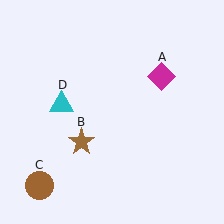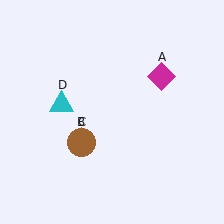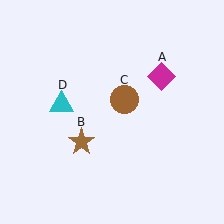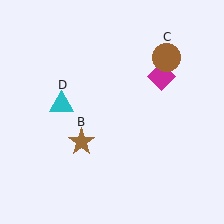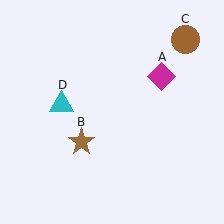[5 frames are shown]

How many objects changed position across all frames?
1 object changed position: brown circle (object C).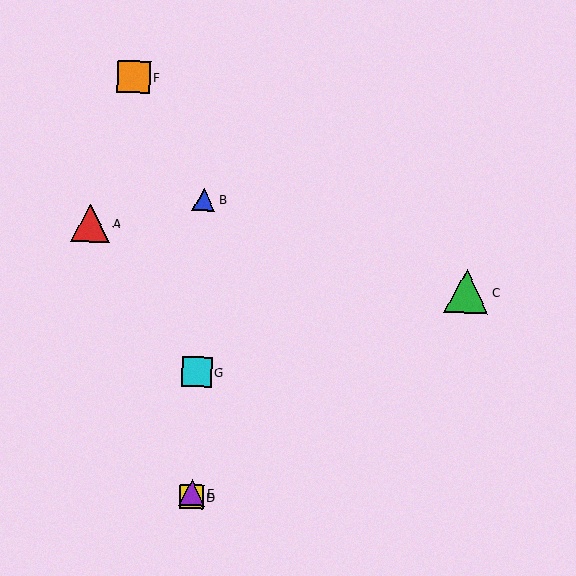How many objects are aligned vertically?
4 objects (B, D, E, G) are aligned vertically.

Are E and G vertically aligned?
Yes, both are at x≈191.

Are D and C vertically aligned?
No, D is at x≈191 and C is at x≈467.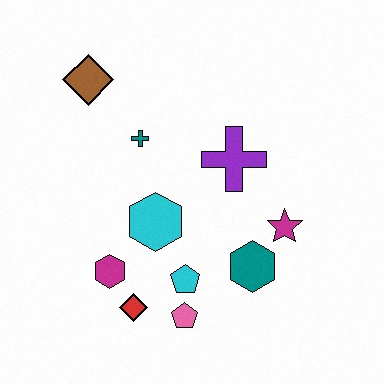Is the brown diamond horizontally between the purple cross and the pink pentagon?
No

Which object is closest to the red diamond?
The magenta hexagon is closest to the red diamond.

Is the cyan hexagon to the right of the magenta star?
No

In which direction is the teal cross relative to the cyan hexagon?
The teal cross is above the cyan hexagon.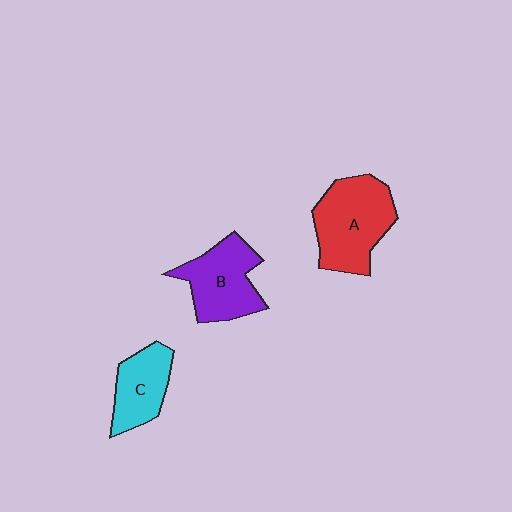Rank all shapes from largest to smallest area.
From largest to smallest: A (red), B (purple), C (cyan).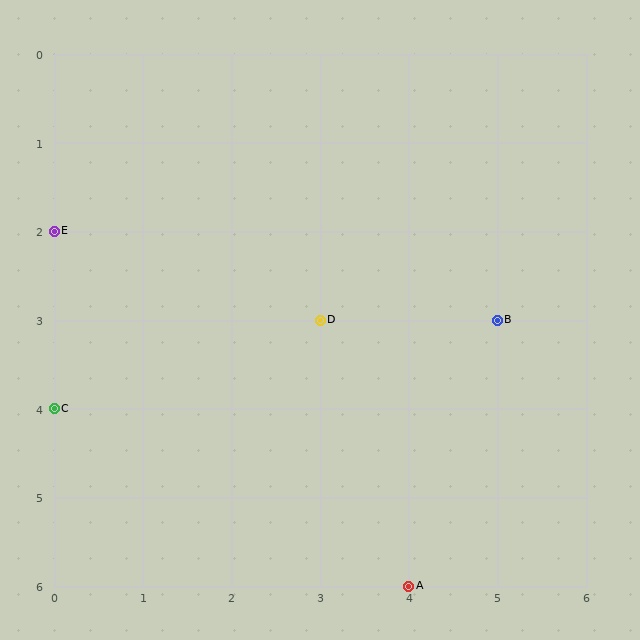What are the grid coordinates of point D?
Point D is at grid coordinates (3, 3).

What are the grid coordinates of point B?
Point B is at grid coordinates (5, 3).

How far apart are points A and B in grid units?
Points A and B are 1 column and 3 rows apart (about 3.2 grid units diagonally).